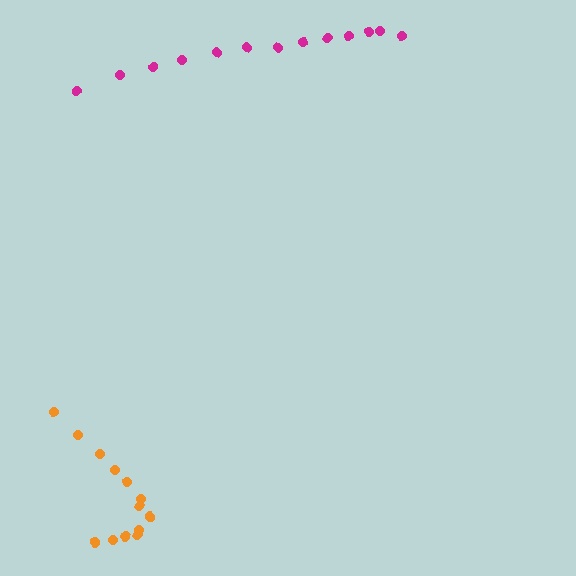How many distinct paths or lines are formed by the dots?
There are 2 distinct paths.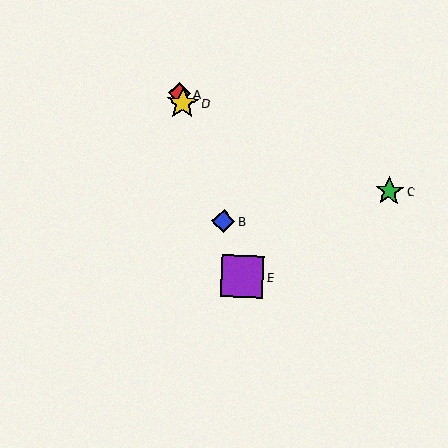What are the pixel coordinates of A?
Object A is at (179, 94).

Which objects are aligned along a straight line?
Objects A, B, D, E are aligned along a straight line.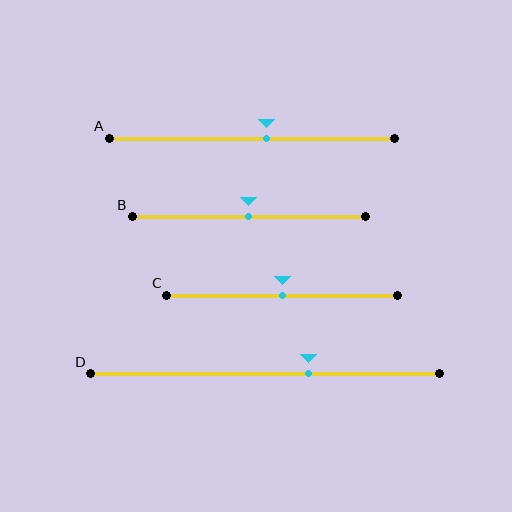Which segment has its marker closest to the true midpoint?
Segment B has its marker closest to the true midpoint.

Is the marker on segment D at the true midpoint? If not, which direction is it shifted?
No, the marker on segment D is shifted to the right by about 12% of the segment length.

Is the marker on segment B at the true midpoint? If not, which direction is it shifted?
Yes, the marker on segment B is at the true midpoint.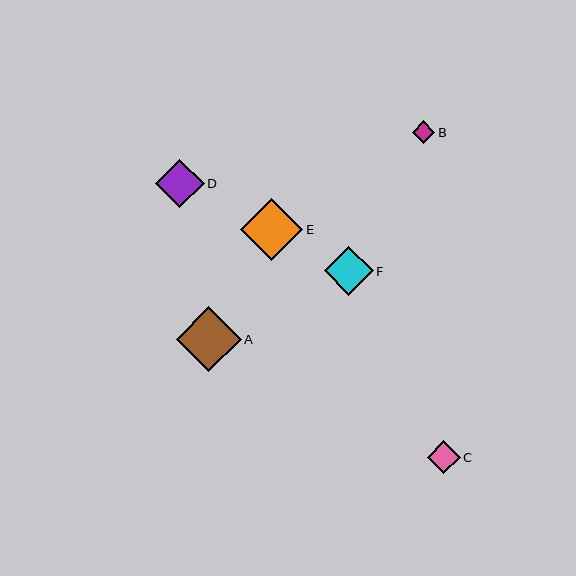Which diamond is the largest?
Diamond A is the largest with a size of approximately 65 pixels.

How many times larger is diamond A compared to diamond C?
Diamond A is approximately 2.0 times the size of diamond C.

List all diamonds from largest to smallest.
From largest to smallest: A, E, F, D, C, B.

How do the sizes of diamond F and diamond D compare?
Diamond F and diamond D are approximately the same size.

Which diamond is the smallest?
Diamond B is the smallest with a size of approximately 23 pixels.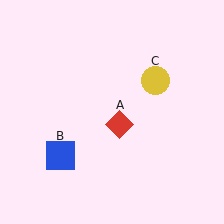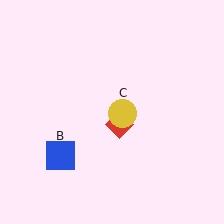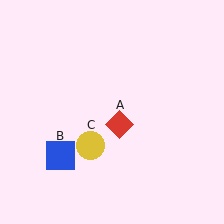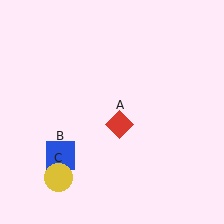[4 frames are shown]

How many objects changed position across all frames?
1 object changed position: yellow circle (object C).